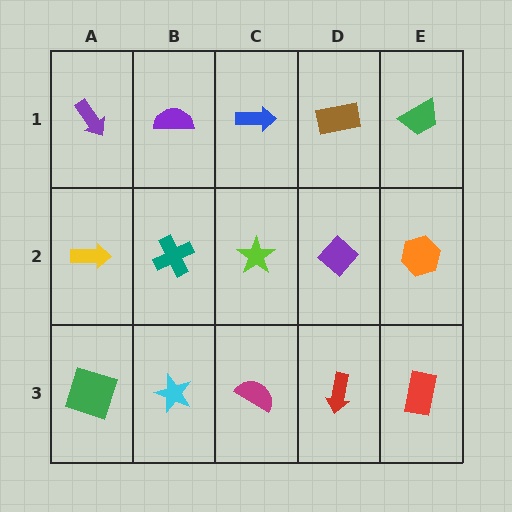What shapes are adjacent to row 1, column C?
A lime star (row 2, column C), a purple semicircle (row 1, column B), a brown rectangle (row 1, column D).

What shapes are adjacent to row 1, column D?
A purple diamond (row 2, column D), a blue arrow (row 1, column C), a green trapezoid (row 1, column E).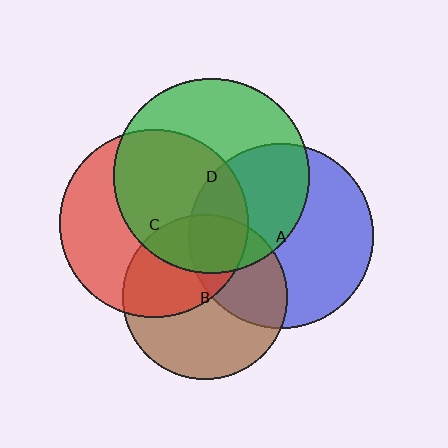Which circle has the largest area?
Circle D (green).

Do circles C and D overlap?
Yes.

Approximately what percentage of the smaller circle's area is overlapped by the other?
Approximately 55%.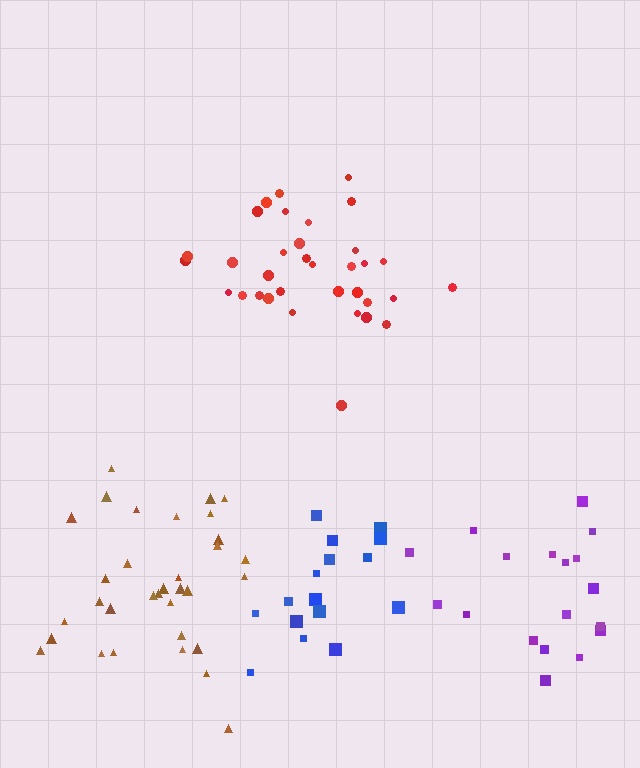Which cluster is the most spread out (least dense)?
Purple.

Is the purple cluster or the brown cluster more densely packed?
Brown.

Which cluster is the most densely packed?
Red.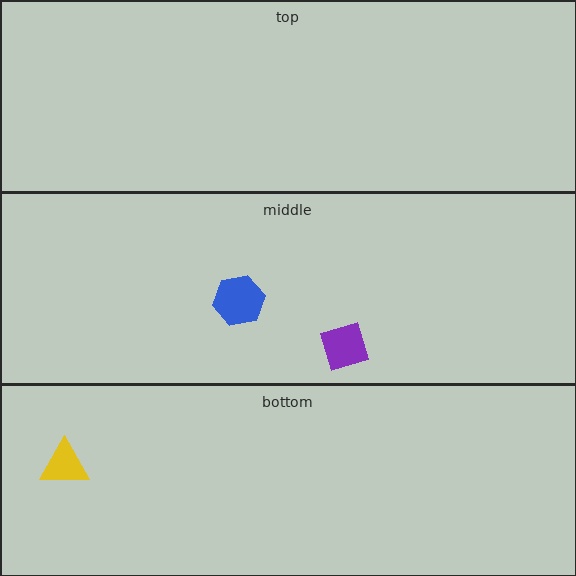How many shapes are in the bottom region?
1.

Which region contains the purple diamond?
The middle region.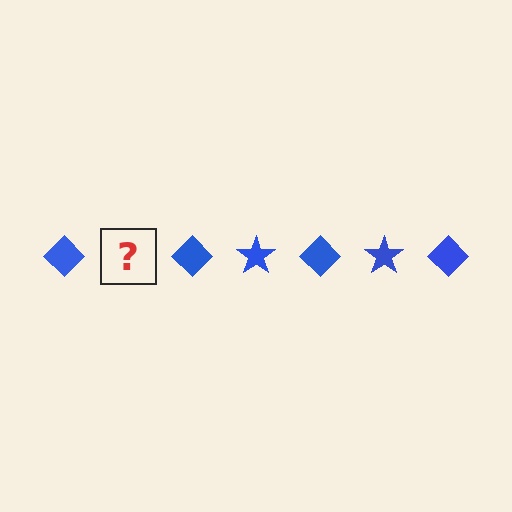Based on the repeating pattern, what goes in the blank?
The blank should be a blue star.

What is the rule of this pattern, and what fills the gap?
The rule is that the pattern cycles through diamond, star shapes in blue. The gap should be filled with a blue star.